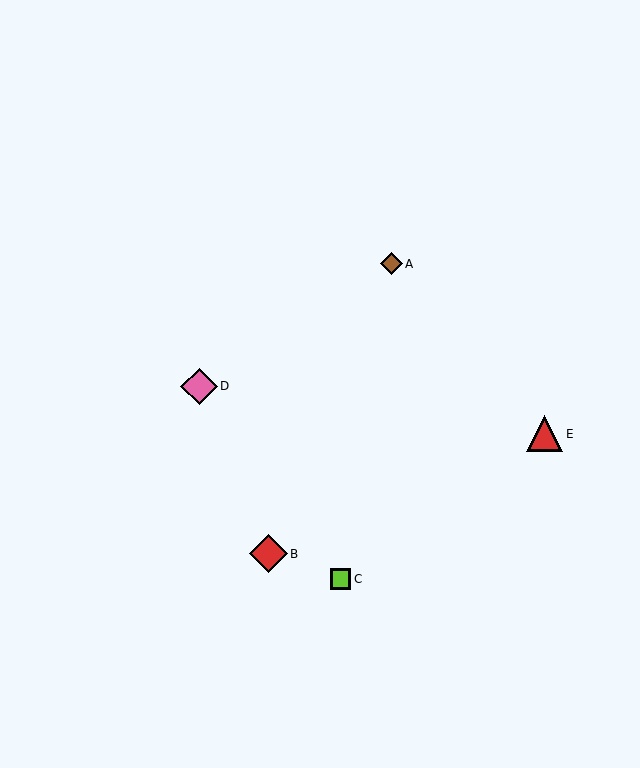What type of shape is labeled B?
Shape B is a red diamond.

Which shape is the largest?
The red diamond (labeled B) is the largest.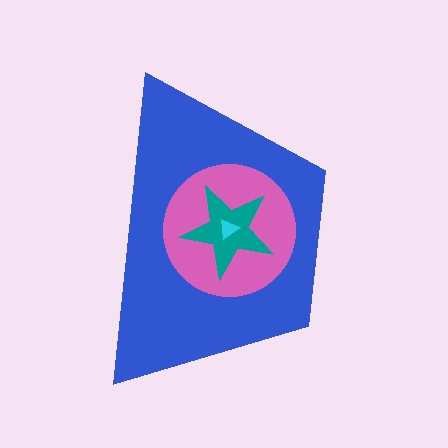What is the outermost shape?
The blue trapezoid.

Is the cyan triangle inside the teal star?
Yes.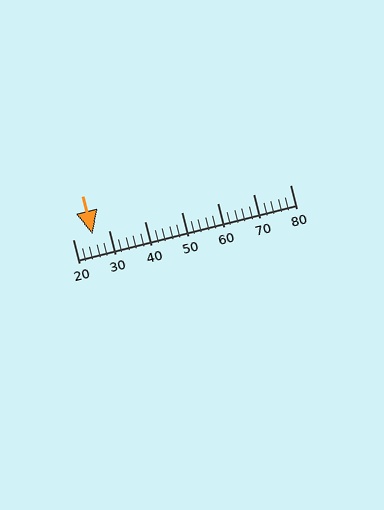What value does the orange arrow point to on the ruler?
The orange arrow points to approximately 25.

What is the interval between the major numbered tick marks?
The major tick marks are spaced 10 units apart.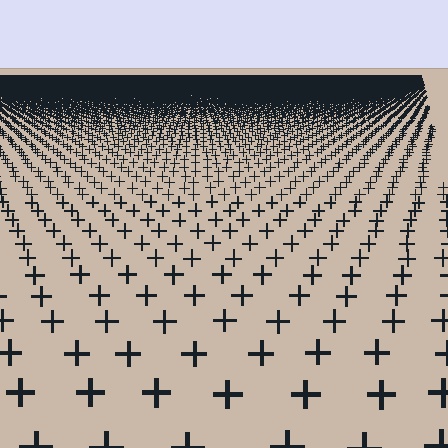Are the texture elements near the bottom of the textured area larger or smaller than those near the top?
Larger. Near the bottom, elements are closer to the viewer and appear at a bigger on-screen size.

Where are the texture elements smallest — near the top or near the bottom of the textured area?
Near the top.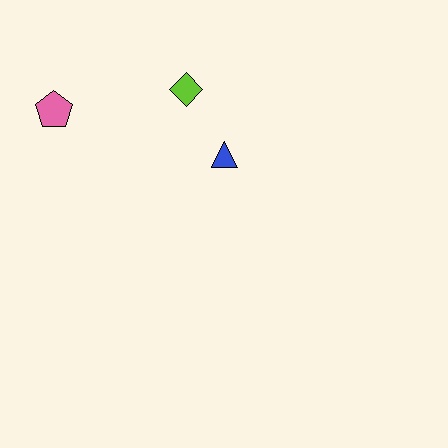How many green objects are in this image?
There are no green objects.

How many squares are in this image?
There are no squares.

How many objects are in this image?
There are 3 objects.